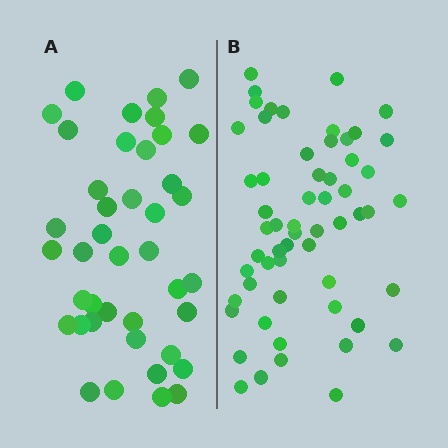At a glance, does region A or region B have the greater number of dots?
Region B (the right region) has more dots.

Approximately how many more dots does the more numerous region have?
Region B has approximately 15 more dots than region A.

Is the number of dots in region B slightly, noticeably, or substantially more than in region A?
Region B has noticeably more, but not dramatically so. The ratio is roughly 1.4 to 1.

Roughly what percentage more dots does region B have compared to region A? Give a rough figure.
About 40% more.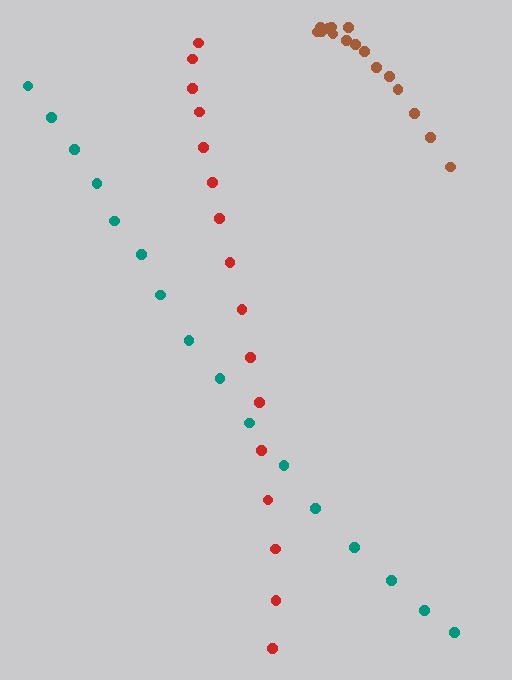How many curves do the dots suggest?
There are 3 distinct paths.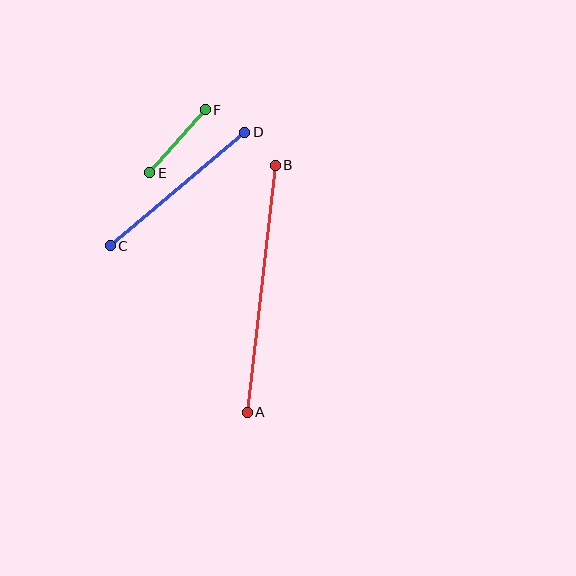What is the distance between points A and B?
The distance is approximately 249 pixels.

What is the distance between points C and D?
The distance is approximately 176 pixels.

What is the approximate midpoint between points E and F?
The midpoint is at approximately (178, 141) pixels.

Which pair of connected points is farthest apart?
Points A and B are farthest apart.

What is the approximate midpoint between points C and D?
The midpoint is at approximately (177, 189) pixels.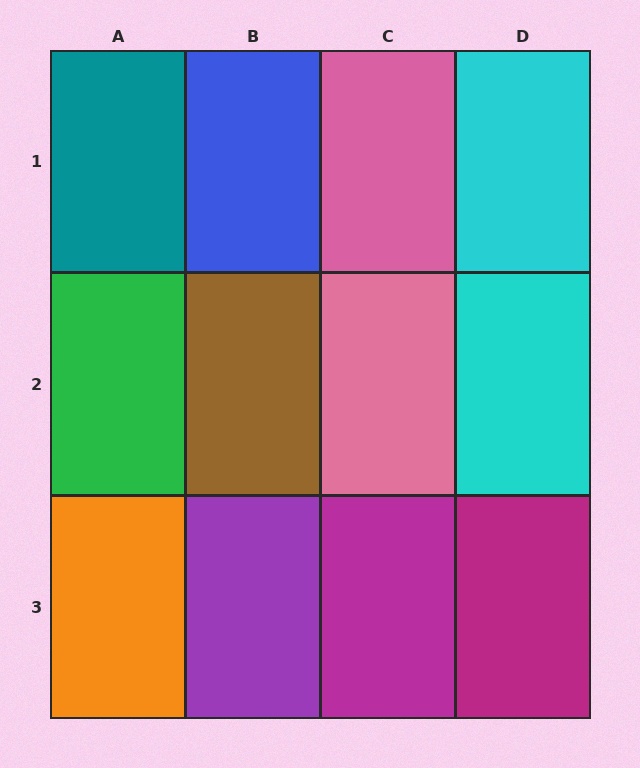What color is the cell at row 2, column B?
Brown.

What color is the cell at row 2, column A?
Green.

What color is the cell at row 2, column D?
Cyan.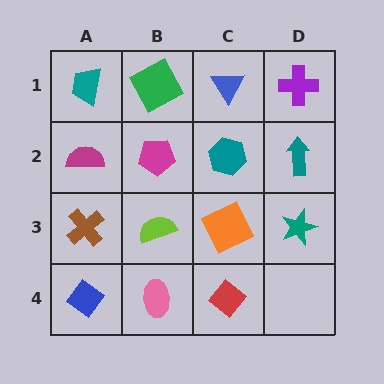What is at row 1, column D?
A purple cross.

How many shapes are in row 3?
4 shapes.